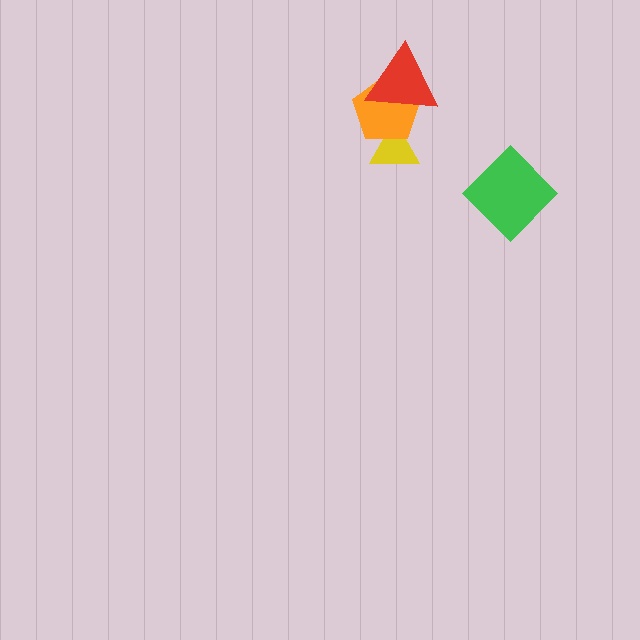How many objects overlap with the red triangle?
1 object overlaps with the red triangle.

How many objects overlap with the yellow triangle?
1 object overlaps with the yellow triangle.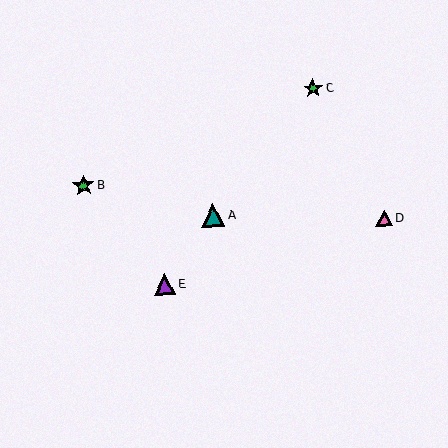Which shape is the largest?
The teal triangle (labeled A) is the largest.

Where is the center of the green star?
The center of the green star is at (313, 89).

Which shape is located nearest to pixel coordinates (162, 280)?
The purple triangle (labeled E) at (165, 285) is nearest to that location.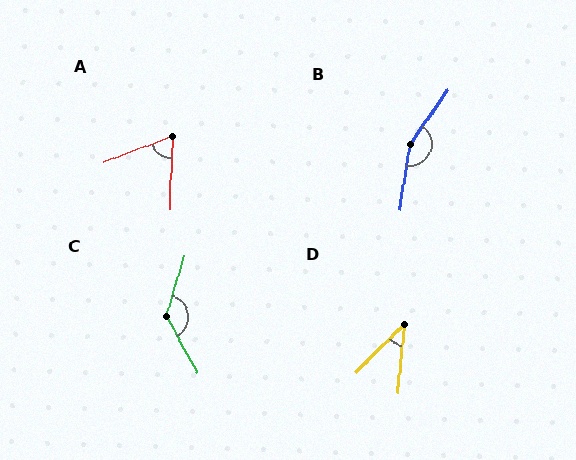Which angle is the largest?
B, at approximately 154 degrees.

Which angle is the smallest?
D, at approximately 40 degrees.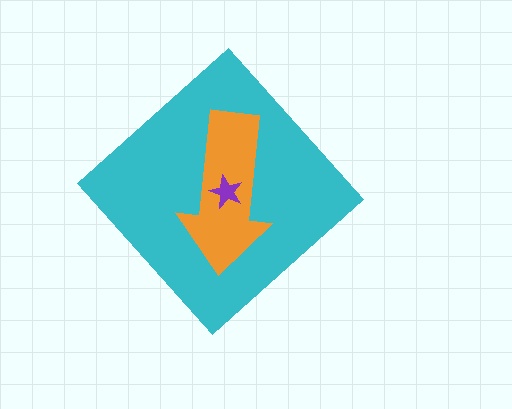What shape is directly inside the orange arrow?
The purple star.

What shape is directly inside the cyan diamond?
The orange arrow.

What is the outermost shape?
The cyan diamond.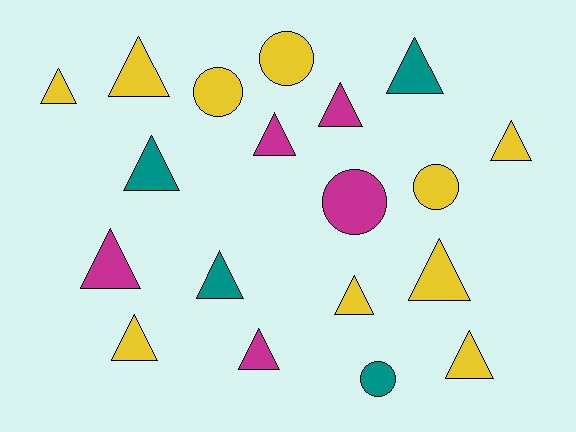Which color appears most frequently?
Yellow, with 10 objects.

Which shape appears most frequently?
Triangle, with 14 objects.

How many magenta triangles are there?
There are 4 magenta triangles.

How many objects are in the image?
There are 19 objects.